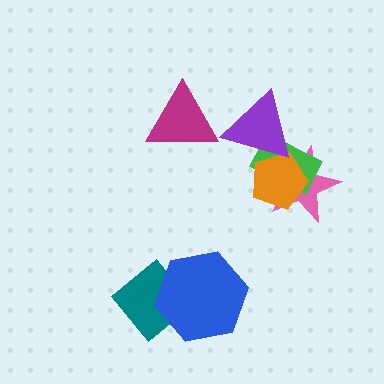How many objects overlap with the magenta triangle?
0 objects overlap with the magenta triangle.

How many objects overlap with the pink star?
3 objects overlap with the pink star.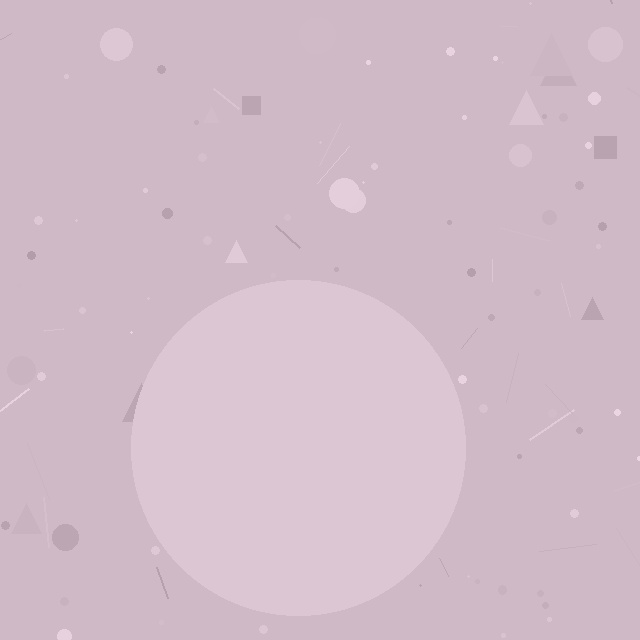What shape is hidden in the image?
A circle is hidden in the image.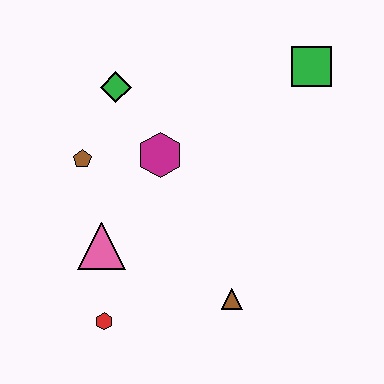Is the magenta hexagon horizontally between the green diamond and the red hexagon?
No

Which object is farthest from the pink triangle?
The green square is farthest from the pink triangle.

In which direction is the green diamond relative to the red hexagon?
The green diamond is above the red hexagon.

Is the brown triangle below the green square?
Yes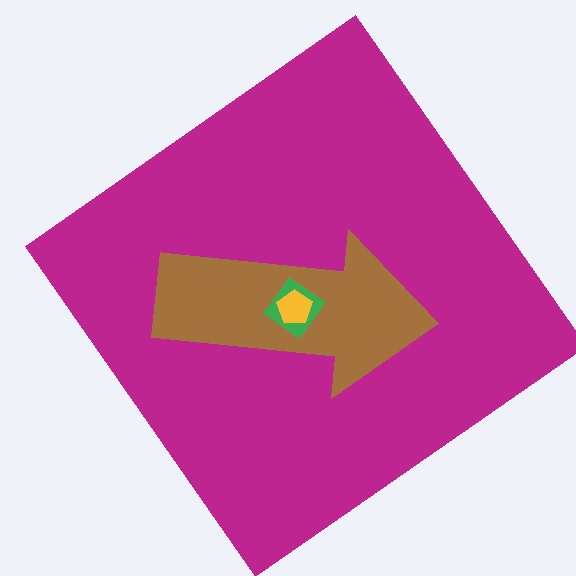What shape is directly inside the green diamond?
The yellow pentagon.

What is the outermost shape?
The magenta diamond.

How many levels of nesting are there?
4.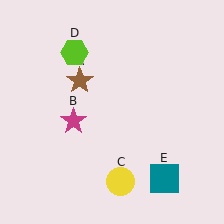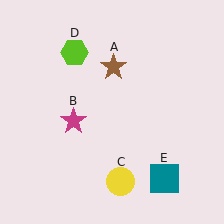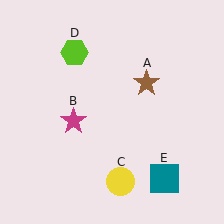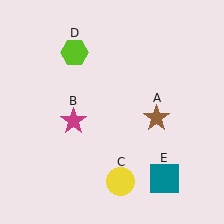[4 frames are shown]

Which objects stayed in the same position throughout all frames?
Magenta star (object B) and yellow circle (object C) and lime hexagon (object D) and teal square (object E) remained stationary.